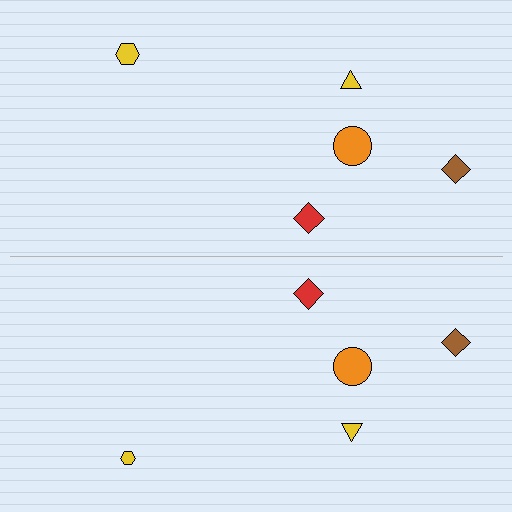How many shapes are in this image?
There are 10 shapes in this image.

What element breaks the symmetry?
The yellow hexagon on the bottom side has a different size than its mirror counterpart.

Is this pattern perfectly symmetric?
No, the pattern is not perfectly symmetric. The yellow hexagon on the bottom side has a different size than its mirror counterpart.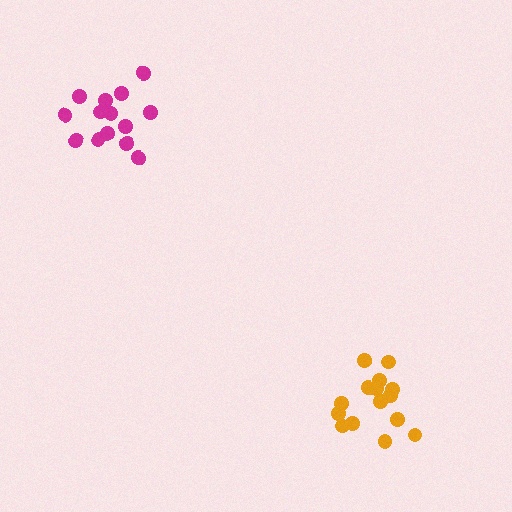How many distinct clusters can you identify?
There are 2 distinct clusters.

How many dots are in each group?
Group 1: 14 dots, Group 2: 15 dots (29 total).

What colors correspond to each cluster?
The clusters are colored: magenta, orange.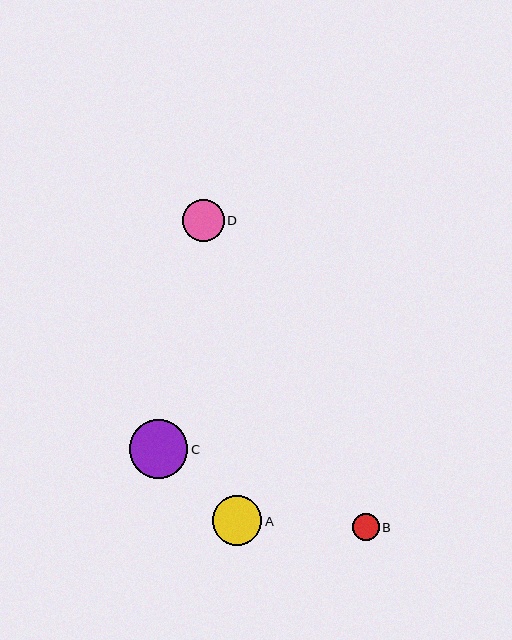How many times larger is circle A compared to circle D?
Circle A is approximately 1.2 times the size of circle D.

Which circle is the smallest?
Circle B is the smallest with a size of approximately 27 pixels.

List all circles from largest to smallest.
From largest to smallest: C, A, D, B.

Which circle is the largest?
Circle C is the largest with a size of approximately 58 pixels.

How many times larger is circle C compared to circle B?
Circle C is approximately 2.2 times the size of circle B.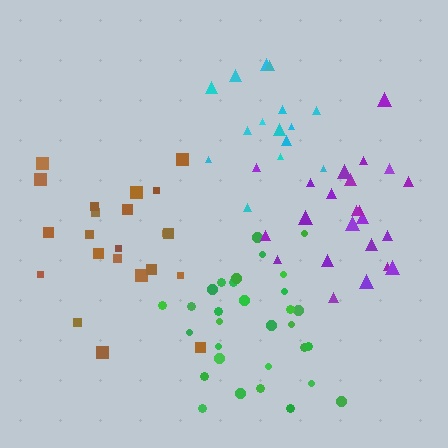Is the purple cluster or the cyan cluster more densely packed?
Cyan.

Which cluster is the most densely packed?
Green.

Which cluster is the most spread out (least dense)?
Brown.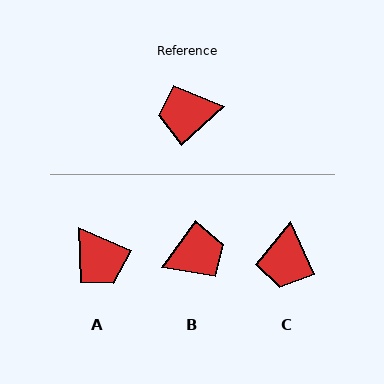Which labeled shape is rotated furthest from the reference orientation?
B, about 168 degrees away.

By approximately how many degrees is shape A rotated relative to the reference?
Approximately 114 degrees counter-clockwise.